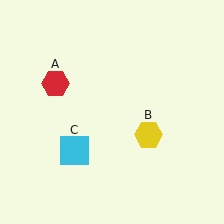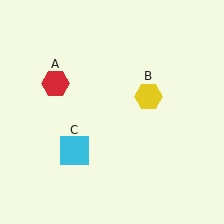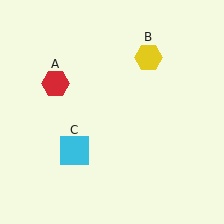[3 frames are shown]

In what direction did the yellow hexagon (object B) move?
The yellow hexagon (object B) moved up.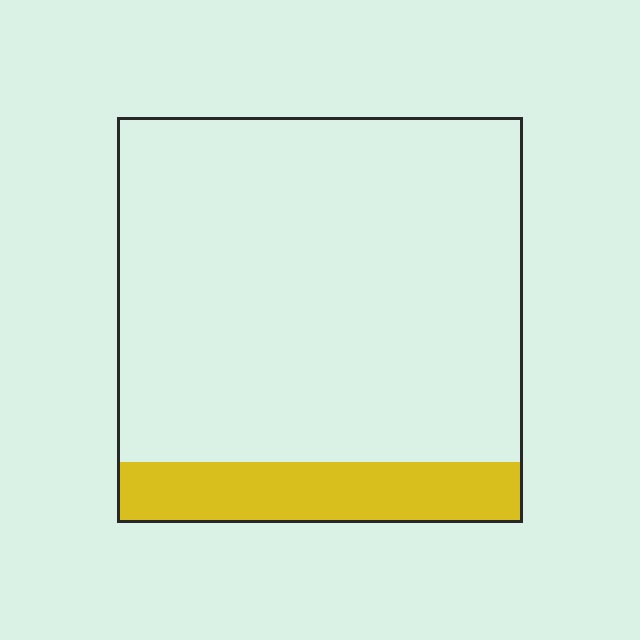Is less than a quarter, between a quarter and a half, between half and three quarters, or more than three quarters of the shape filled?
Less than a quarter.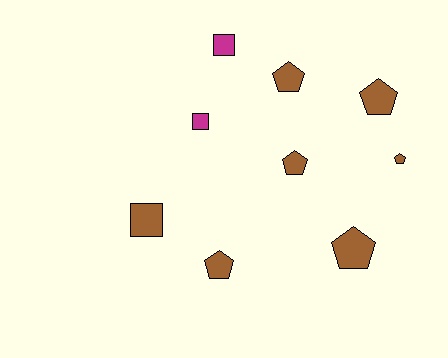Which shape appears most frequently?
Pentagon, with 6 objects.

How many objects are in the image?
There are 9 objects.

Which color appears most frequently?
Brown, with 7 objects.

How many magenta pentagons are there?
There are no magenta pentagons.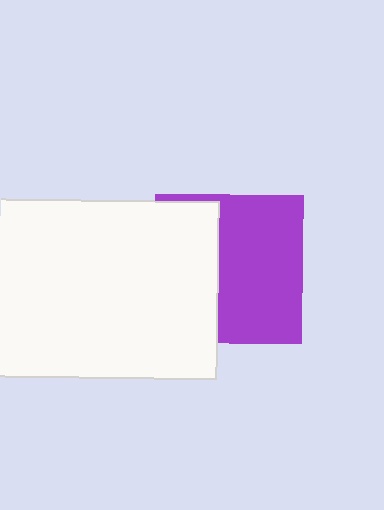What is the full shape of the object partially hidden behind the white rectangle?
The partially hidden object is a purple square.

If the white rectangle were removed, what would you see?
You would see the complete purple square.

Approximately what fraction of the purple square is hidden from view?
Roughly 42% of the purple square is hidden behind the white rectangle.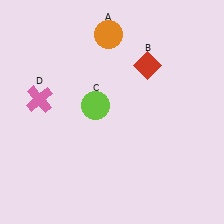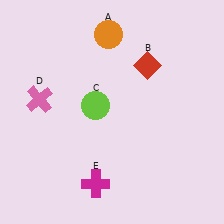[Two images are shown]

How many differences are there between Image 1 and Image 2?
There is 1 difference between the two images.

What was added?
A magenta cross (E) was added in Image 2.